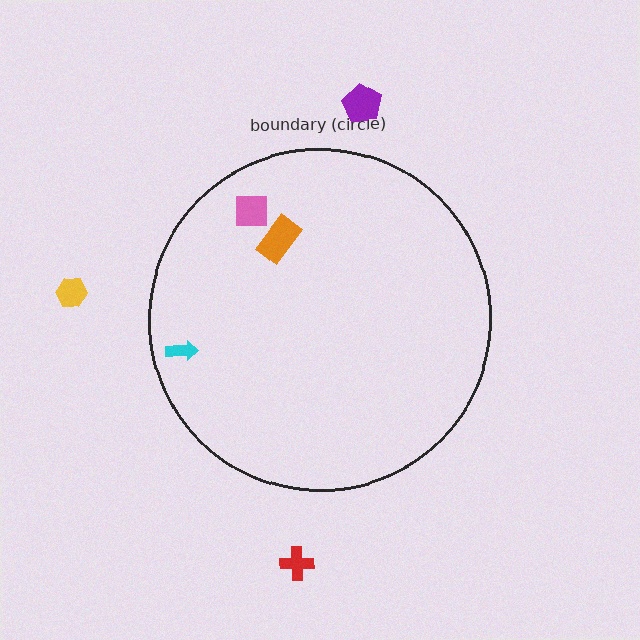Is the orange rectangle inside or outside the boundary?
Inside.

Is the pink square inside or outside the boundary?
Inside.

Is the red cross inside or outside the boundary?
Outside.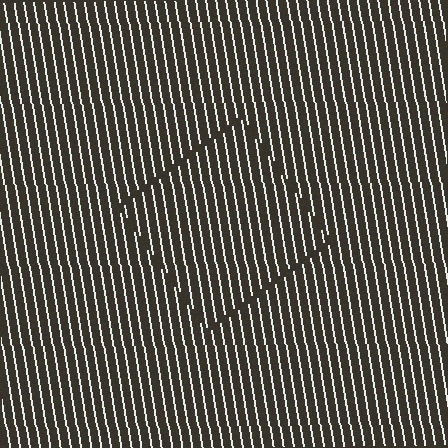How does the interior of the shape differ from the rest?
The interior of the shape contains the same grating, shifted by half a period — the contour is defined by the phase discontinuity where line-ends from the inner and outer gratings abut.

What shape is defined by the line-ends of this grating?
An illusory square. The interior of the shape contains the same grating, shifted by half a period — the contour is defined by the phase discontinuity where line-ends from the inner and outer gratings abut.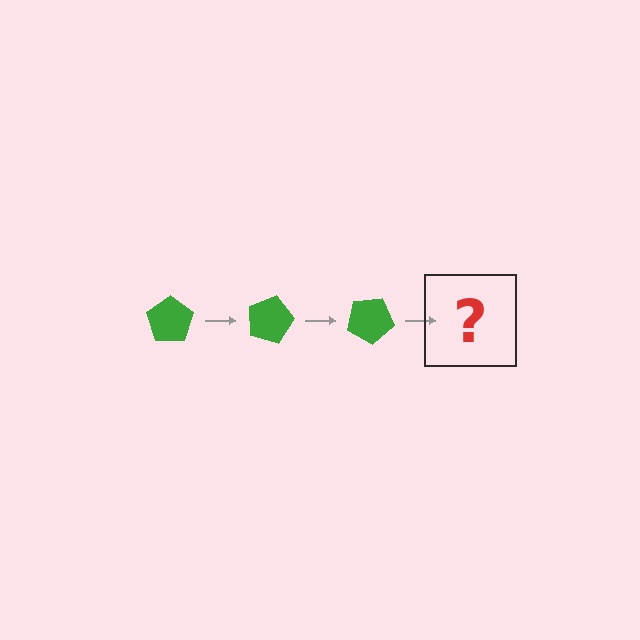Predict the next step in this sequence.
The next step is a green pentagon rotated 45 degrees.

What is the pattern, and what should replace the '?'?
The pattern is that the pentagon rotates 15 degrees each step. The '?' should be a green pentagon rotated 45 degrees.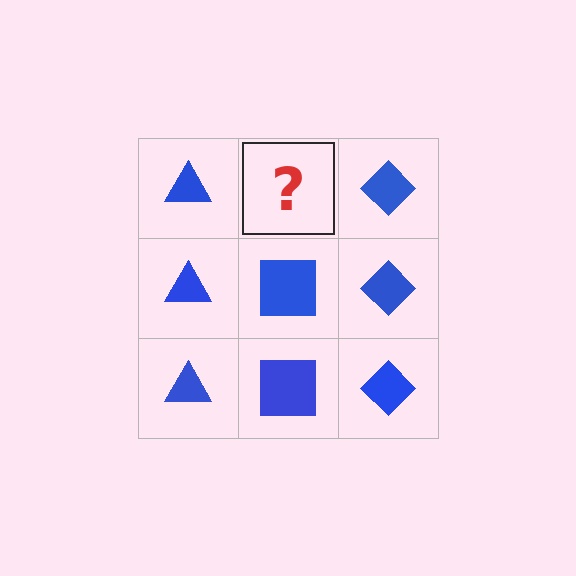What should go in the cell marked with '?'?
The missing cell should contain a blue square.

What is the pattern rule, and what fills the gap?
The rule is that each column has a consistent shape. The gap should be filled with a blue square.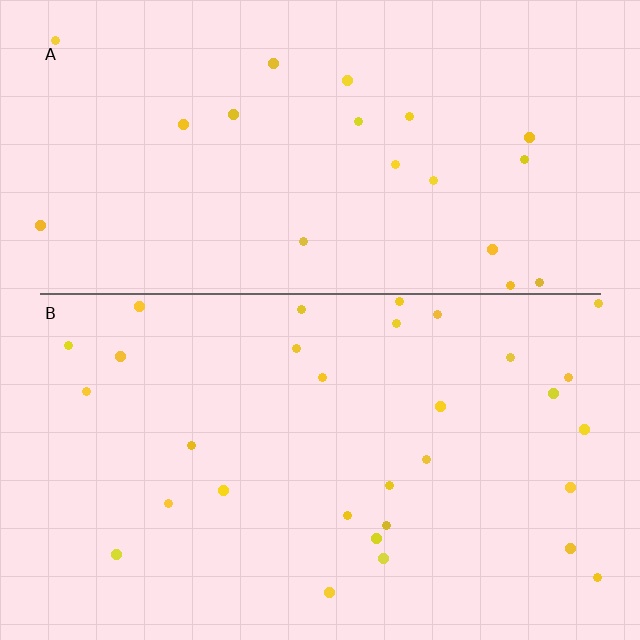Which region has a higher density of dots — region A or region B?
B (the bottom).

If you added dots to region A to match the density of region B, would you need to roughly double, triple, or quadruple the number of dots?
Approximately double.